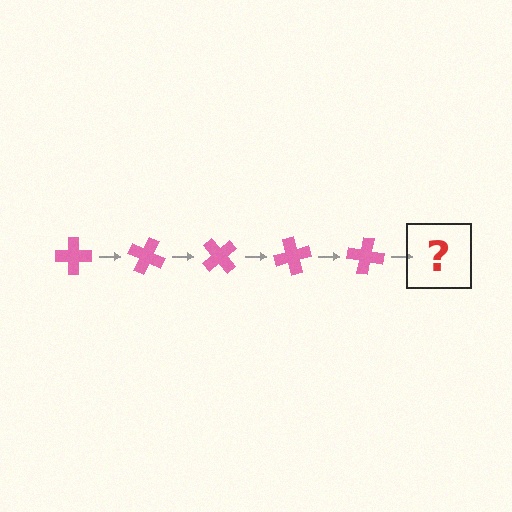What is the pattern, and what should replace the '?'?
The pattern is that the cross rotates 25 degrees each step. The '?' should be a pink cross rotated 125 degrees.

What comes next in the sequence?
The next element should be a pink cross rotated 125 degrees.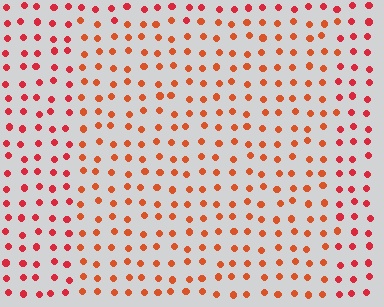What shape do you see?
I see a rectangle.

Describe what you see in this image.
The image is filled with small red elements in a uniform arrangement. A rectangle-shaped region is visible where the elements are tinted to a slightly different hue, forming a subtle color boundary.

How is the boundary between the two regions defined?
The boundary is defined purely by a slight shift in hue (about 22 degrees). Spacing, size, and orientation are identical on both sides.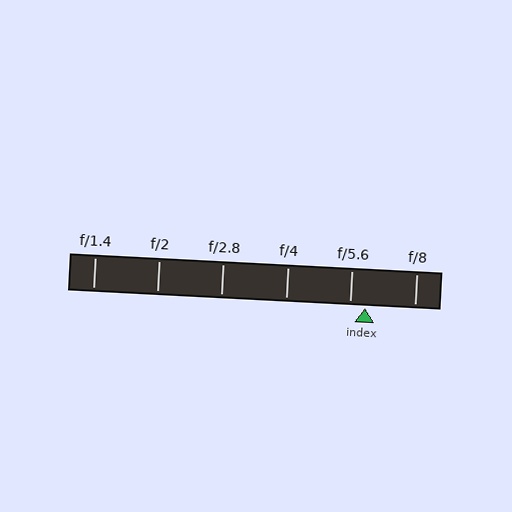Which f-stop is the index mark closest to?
The index mark is closest to f/5.6.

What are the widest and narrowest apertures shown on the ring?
The widest aperture shown is f/1.4 and the narrowest is f/8.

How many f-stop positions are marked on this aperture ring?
There are 6 f-stop positions marked.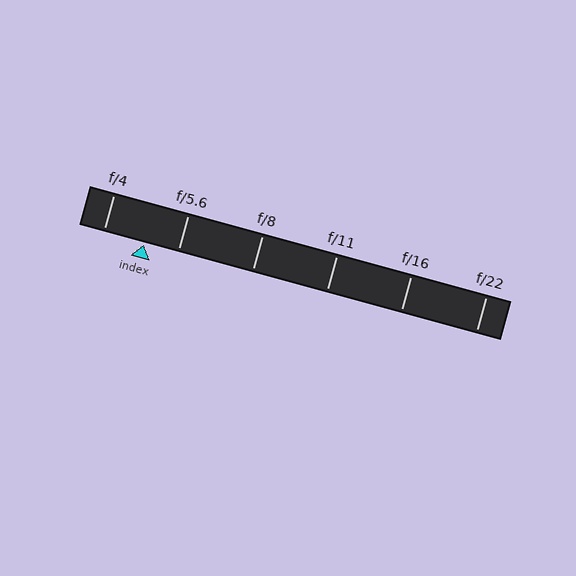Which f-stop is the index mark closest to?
The index mark is closest to f/5.6.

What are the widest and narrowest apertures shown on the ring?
The widest aperture shown is f/4 and the narrowest is f/22.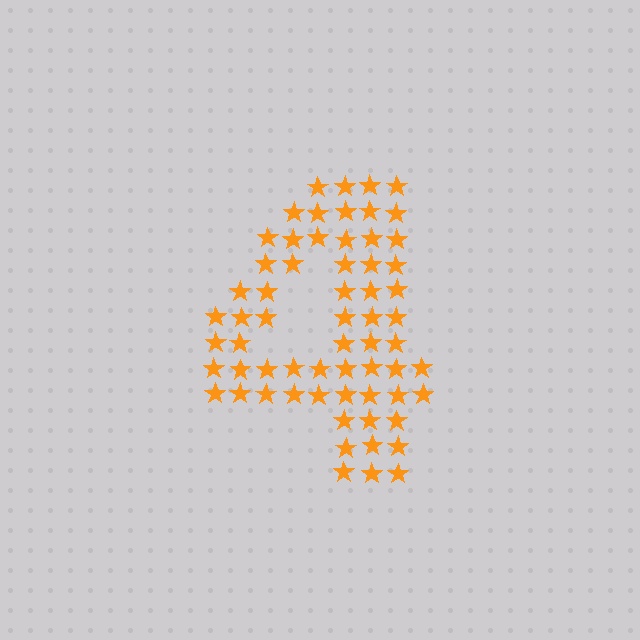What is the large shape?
The large shape is the digit 4.